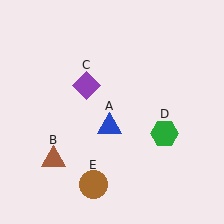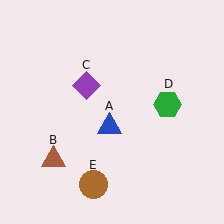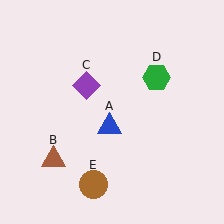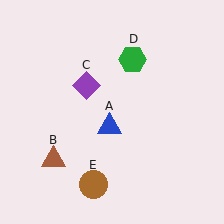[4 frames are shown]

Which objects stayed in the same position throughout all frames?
Blue triangle (object A) and brown triangle (object B) and purple diamond (object C) and brown circle (object E) remained stationary.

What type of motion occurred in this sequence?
The green hexagon (object D) rotated counterclockwise around the center of the scene.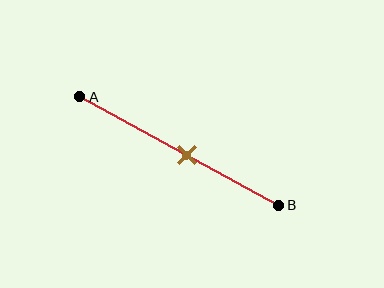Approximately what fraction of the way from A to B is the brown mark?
The brown mark is approximately 55% of the way from A to B.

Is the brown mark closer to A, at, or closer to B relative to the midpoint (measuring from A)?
The brown mark is closer to point B than the midpoint of segment AB.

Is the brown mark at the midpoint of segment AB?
No, the mark is at about 55% from A, not at the 50% midpoint.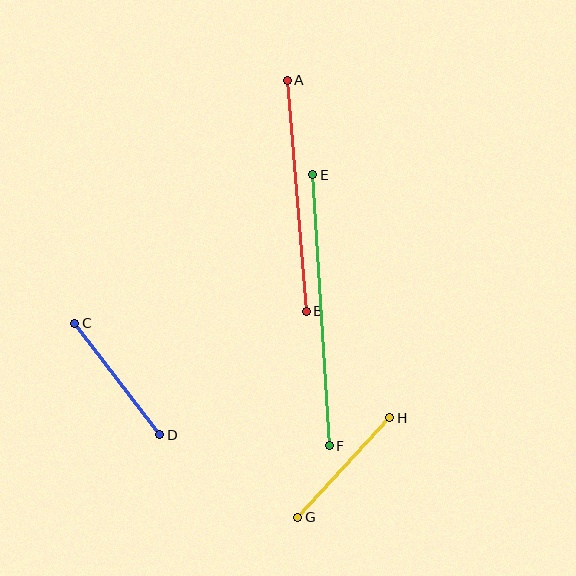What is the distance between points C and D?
The distance is approximately 140 pixels.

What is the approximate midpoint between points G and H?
The midpoint is at approximately (344, 467) pixels.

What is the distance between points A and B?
The distance is approximately 232 pixels.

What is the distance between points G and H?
The distance is approximately 135 pixels.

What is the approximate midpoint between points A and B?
The midpoint is at approximately (297, 196) pixels.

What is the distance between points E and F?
The distance is approximately 271 pixels.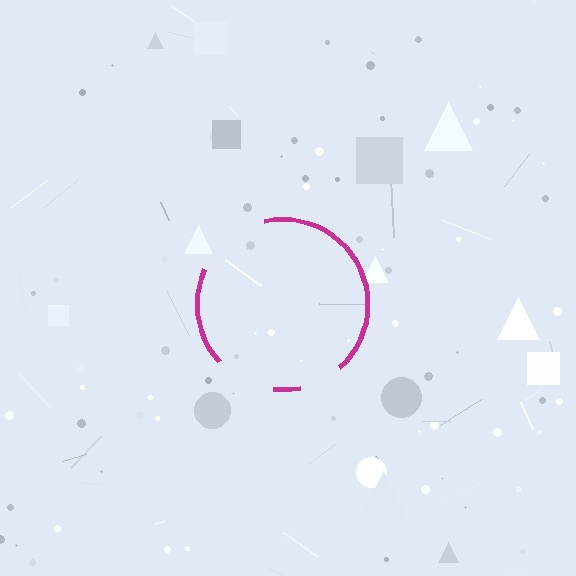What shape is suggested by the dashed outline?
The dashed outline suggests a circle.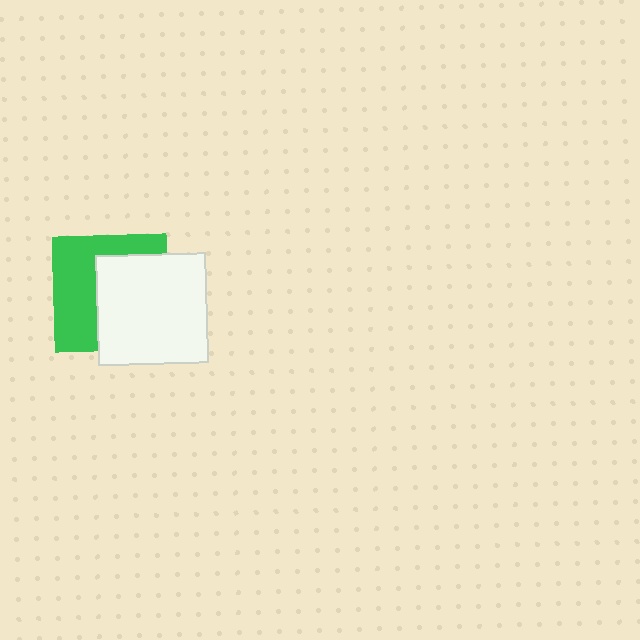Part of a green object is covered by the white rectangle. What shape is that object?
It is a square.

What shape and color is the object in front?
The object in front is a white rectangle.